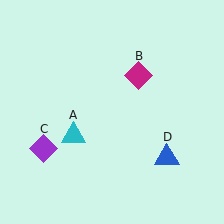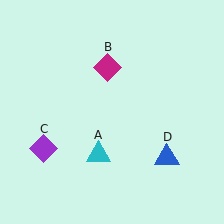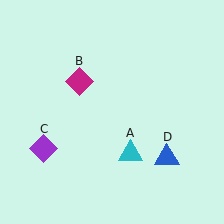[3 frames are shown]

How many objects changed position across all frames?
2 objects changed position: cyan triangle (object A), magenta diamond (object B).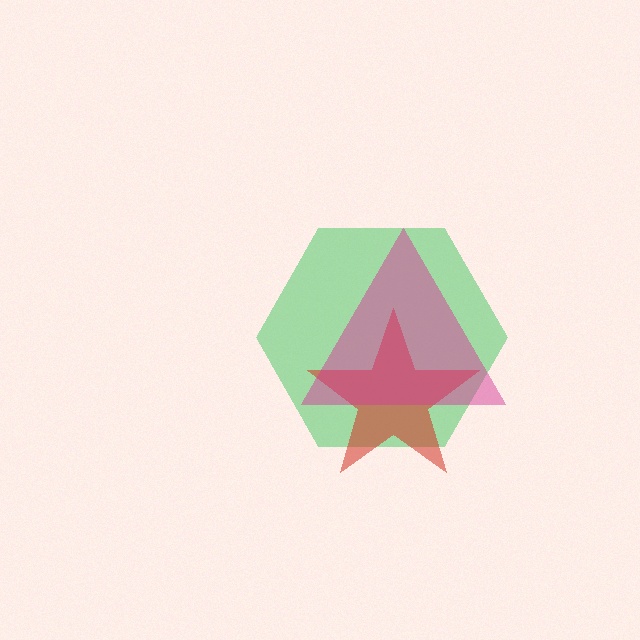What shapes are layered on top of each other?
The layered shapes are: a green hexagon, a red star, a magenta triangle.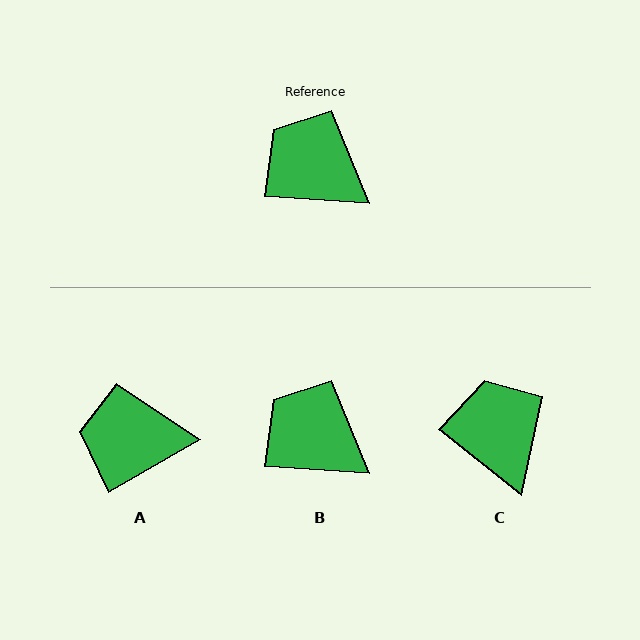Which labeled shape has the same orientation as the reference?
B.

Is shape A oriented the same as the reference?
No, it is off by about 34 degrees.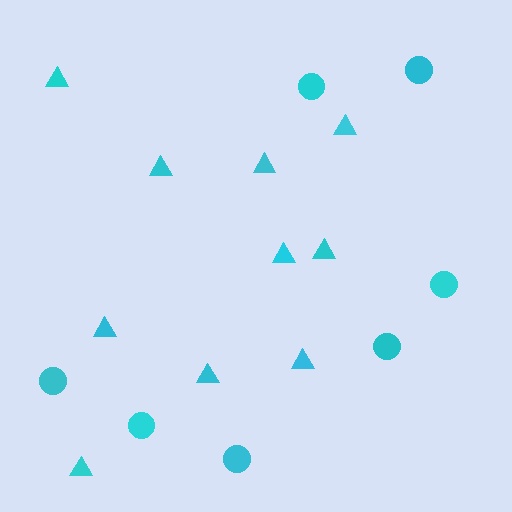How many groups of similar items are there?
There are 2 groups: one group of circles (7) and one group of triangles (10).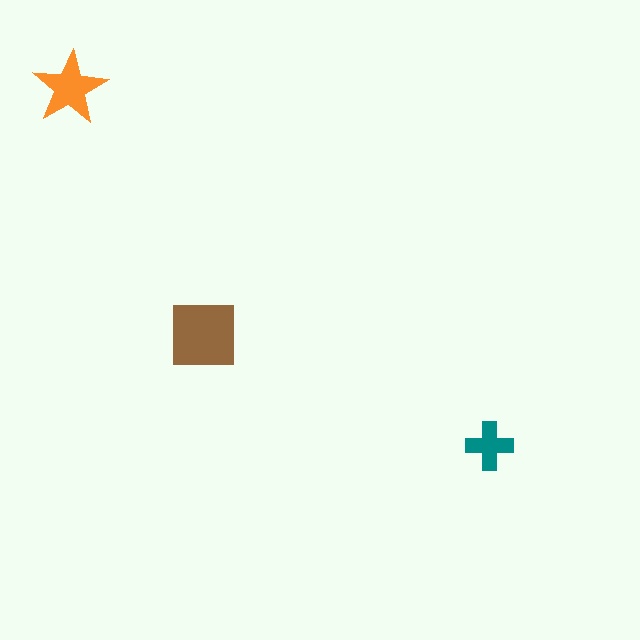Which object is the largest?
The brown square.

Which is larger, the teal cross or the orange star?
The orange star.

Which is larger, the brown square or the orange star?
The brown square.